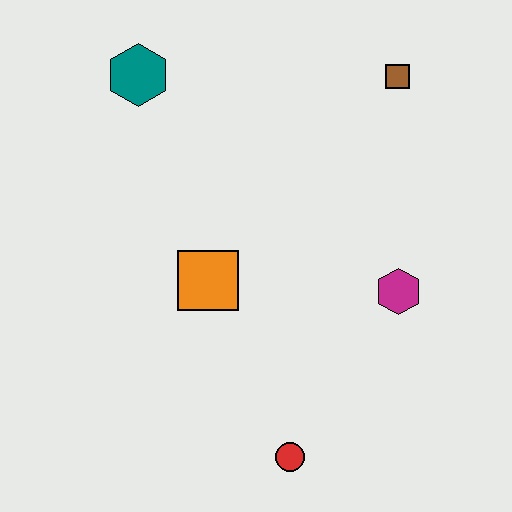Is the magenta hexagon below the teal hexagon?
Yes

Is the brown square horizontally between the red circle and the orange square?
No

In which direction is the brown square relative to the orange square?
The brown square is above the orange square.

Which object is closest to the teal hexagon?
The orange square is closest to the teal hexagon.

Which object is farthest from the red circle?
The teal hexagon is farthest from the red circle.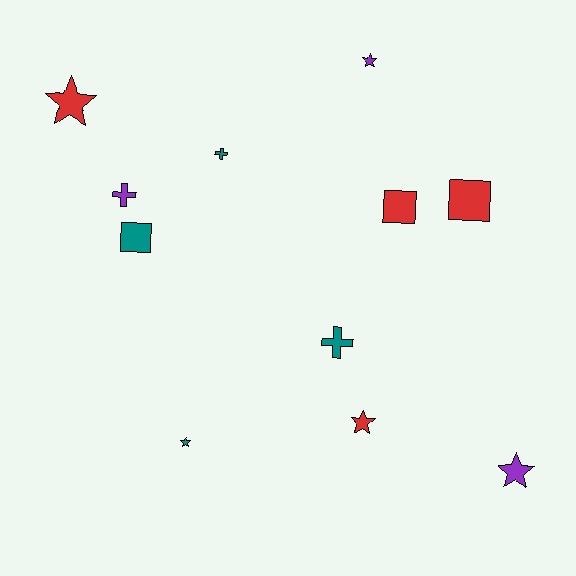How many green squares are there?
There are no green squares.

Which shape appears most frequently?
Star, with 5 objects.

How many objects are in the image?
There are 11 objects.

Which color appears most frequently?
Teal, with 4 objects.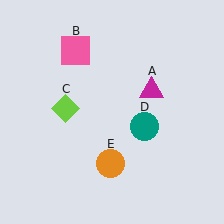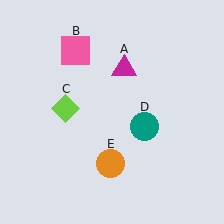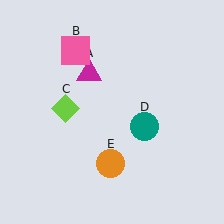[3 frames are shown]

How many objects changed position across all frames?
1 object changed position: magenta triangle (object A).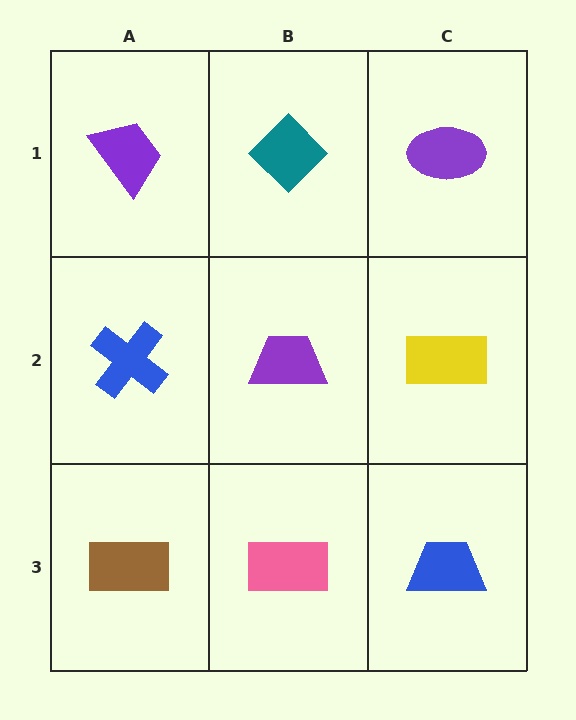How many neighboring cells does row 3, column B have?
3.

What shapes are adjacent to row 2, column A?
A purple trapezoid (row 1, column A), a brown rectangle (row 3, column A), a purple trapezoid (row 2, column B).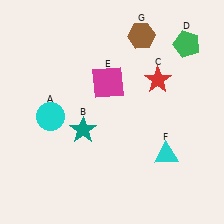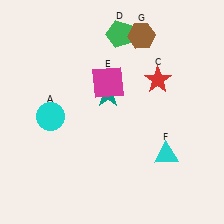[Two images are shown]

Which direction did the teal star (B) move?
The teal star (B) moved up.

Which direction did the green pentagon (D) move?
The green pentagon (D) moved left.